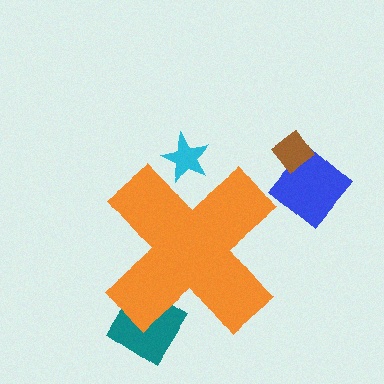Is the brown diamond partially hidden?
No, the brown diamond is fully visible.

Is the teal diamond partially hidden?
Yes, the teal diamond is partially hidden behind the orange cross.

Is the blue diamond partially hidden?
No, the blue diamond is fully visible.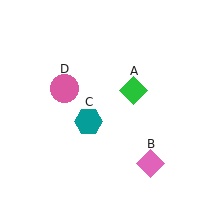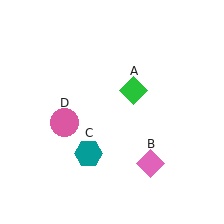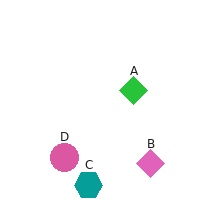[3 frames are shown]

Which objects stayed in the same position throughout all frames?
Green diamond (object A) and pink diamond (object B) remained stationary.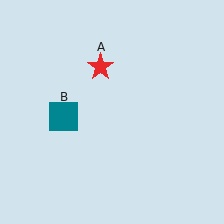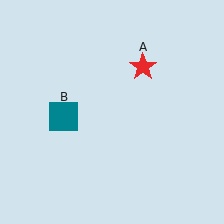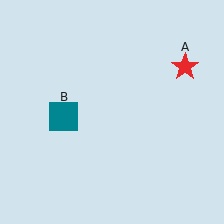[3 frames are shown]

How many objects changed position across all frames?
1 object changed position: red star (object A).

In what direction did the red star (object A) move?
The red star (object A) moved right.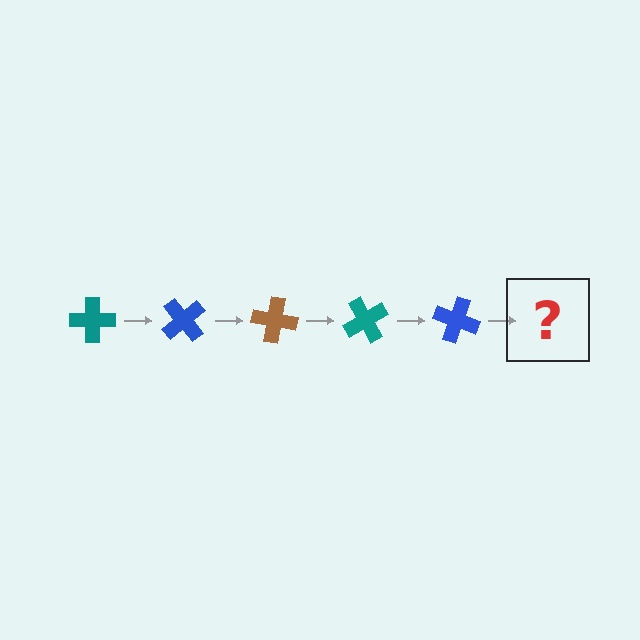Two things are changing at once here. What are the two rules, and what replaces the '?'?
The two rules are that it rotates 50 degrees each step and the color cycles through teal, blue, and brown. The '?' should be a brown cross, rotated 250 degrees from the start.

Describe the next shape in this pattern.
It should be a brown cross, rotated 250 degrees from the start.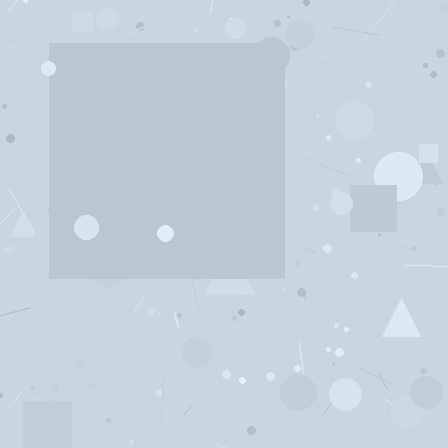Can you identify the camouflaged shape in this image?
The camouflaged shape is a square.